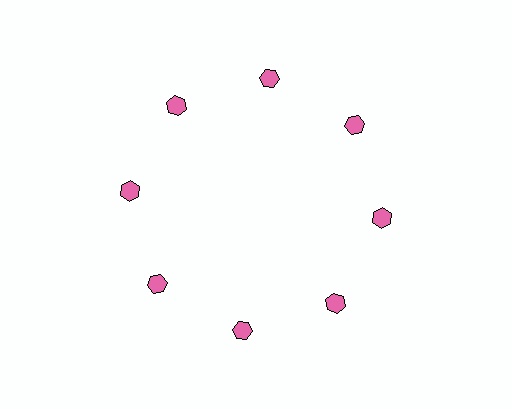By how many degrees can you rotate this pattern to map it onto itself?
The pattern maps onto itself every 45 degrees of rotation.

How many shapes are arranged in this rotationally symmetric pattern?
There are 8 shapes, arranged in 8 groups of 1.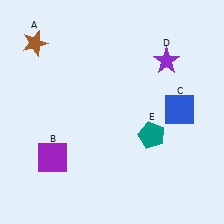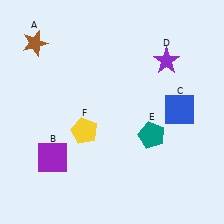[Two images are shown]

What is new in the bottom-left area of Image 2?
A yellow pentagon (F) was added in the bottom-left area of Image 2.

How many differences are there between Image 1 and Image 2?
There is 1 difference between the two images.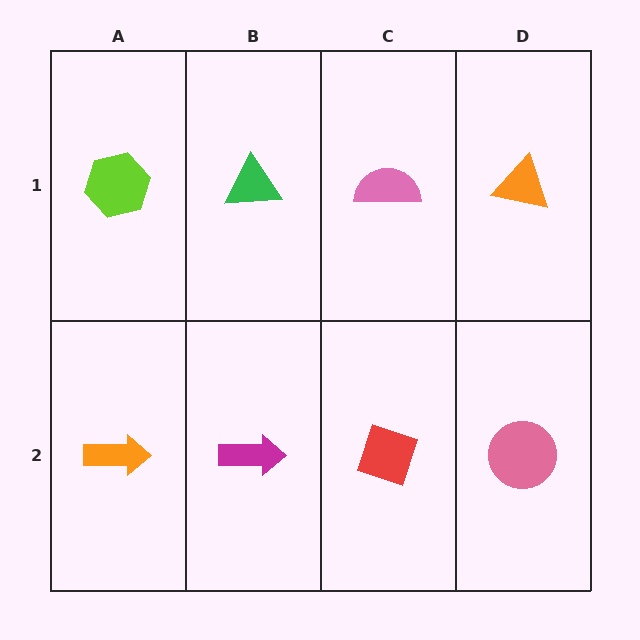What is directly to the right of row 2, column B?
A red diamond.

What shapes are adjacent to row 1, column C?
A red diamond (row 2, column C), a green triangle (row 1, column B), an orange triangle (row 1, column D).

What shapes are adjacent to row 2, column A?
A lime hexagon (row 1, column A), a magenta arrow (row 2, column B).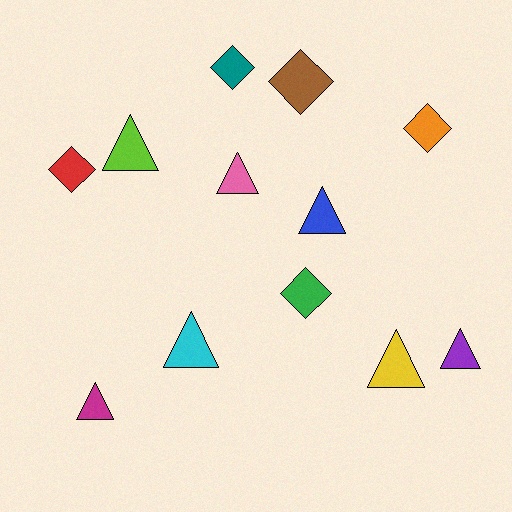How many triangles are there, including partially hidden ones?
There are 7 triangles.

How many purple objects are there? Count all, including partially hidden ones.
There is 1 purple object.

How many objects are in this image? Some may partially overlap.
There are 12 objects.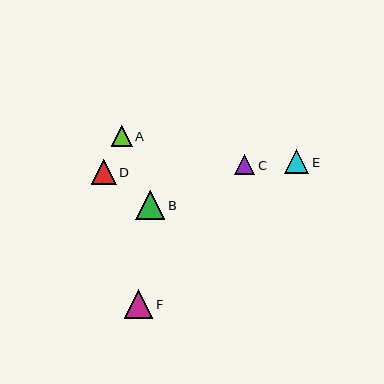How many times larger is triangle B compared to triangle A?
Triangle B is approximately 1.4 times the size of triangle A.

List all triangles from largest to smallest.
From largest to smallest: B, F, D, E, A, C.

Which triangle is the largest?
Triangle B is the largest with a size of approximately 29 pixels.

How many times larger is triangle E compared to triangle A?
Triangle E is approximately 1.2 times the size of triangle A.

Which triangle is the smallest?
Triangle C is the smallest with a size of approximately 20 pixels.